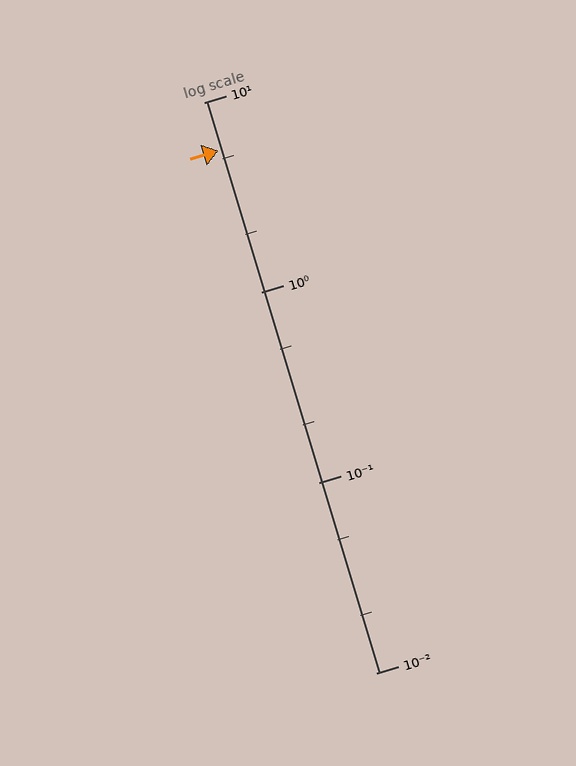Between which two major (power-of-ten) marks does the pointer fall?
The pointer is between 1 and 10.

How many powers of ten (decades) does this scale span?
The scale spans 3 decades, from 0.01 to 10.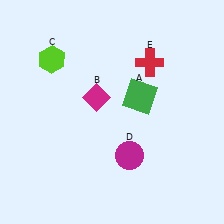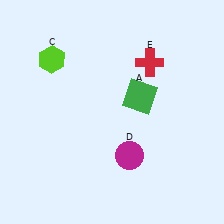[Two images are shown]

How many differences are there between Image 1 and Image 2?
There is 1 difference between the two images.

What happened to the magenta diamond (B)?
The magenta diamond (B) was removed in Image 2. It was in the top-left area of Image 1.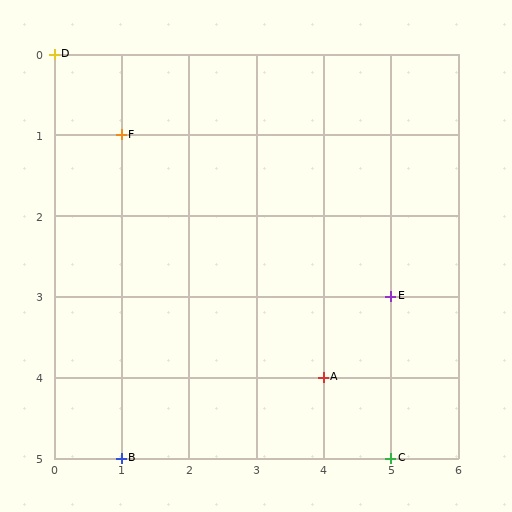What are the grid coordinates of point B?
Point B is at grid coordinates (1, 5).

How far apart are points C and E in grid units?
Points C and E are 2 rows apart.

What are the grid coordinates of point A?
Point A is at grid coordinates (4, 4).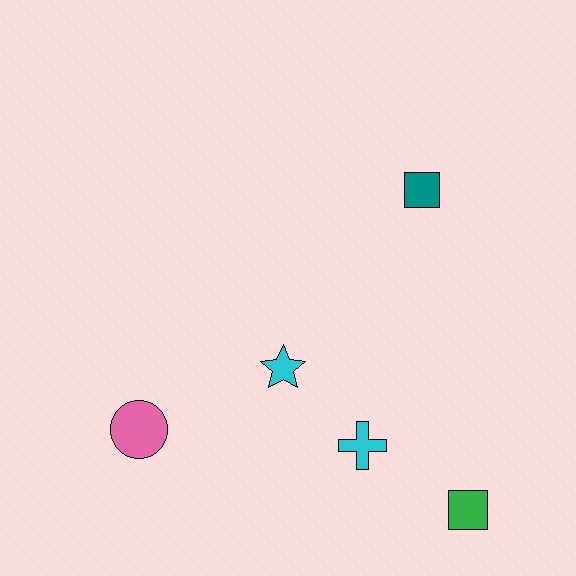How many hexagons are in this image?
There are no hexagons.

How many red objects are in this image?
There are no red objects.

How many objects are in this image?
There are 5 objects.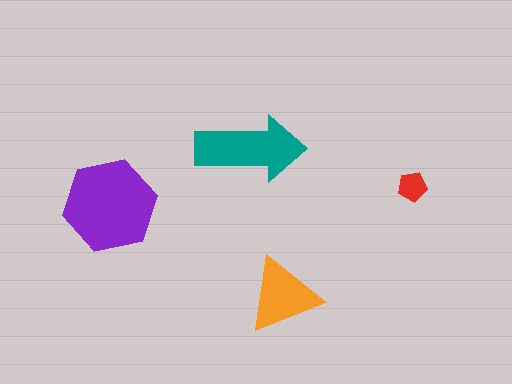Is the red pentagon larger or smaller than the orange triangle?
Smaller.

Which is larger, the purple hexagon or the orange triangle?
The purple hexagon.